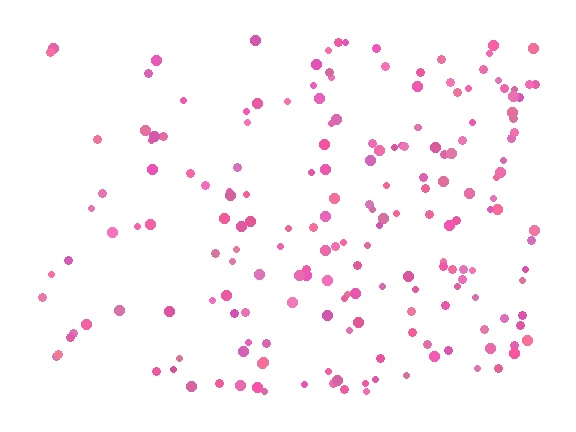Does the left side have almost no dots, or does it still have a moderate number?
Still a moderate number, just noticeably fewer than the right.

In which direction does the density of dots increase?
From left to right, with the right side densest.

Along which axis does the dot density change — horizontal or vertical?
Horizontal.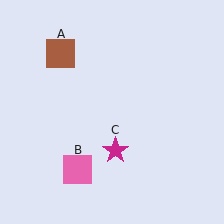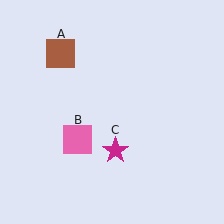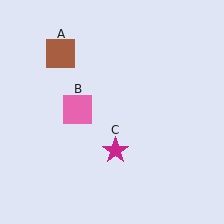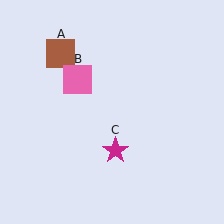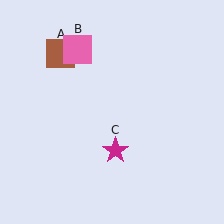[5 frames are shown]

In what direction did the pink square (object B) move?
The pink square (object B) moved up.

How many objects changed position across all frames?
1 object changed position: pink square (object B).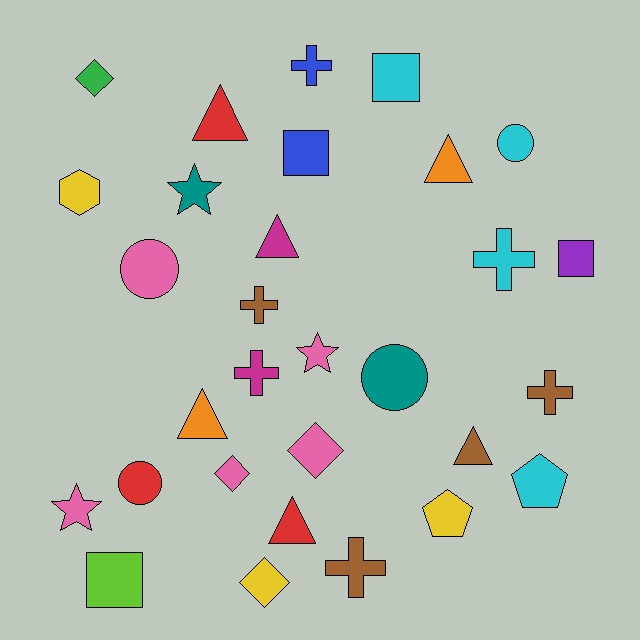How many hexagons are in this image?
There is 1 hexagon.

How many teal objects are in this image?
There are 2 teal objects.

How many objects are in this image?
There are 30 objects.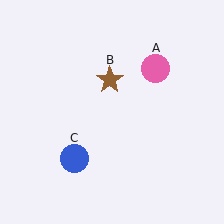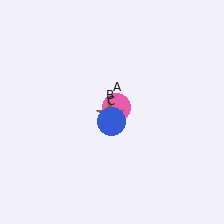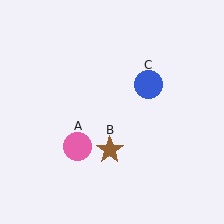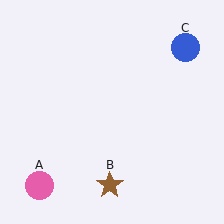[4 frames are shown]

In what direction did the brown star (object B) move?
The brown star (object B) moved down.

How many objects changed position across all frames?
3 objects changed position: pink circle (object A), brown star (object B), blue circle (object C).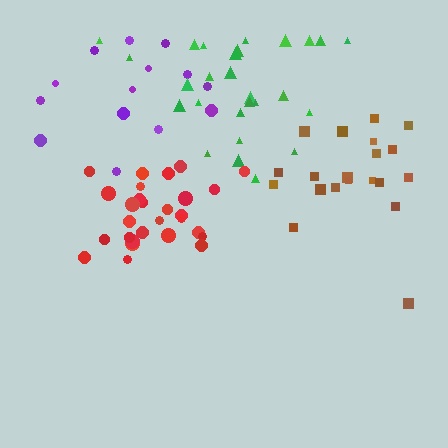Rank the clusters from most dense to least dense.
red, brown, green, purple.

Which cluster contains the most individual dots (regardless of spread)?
Red (28).